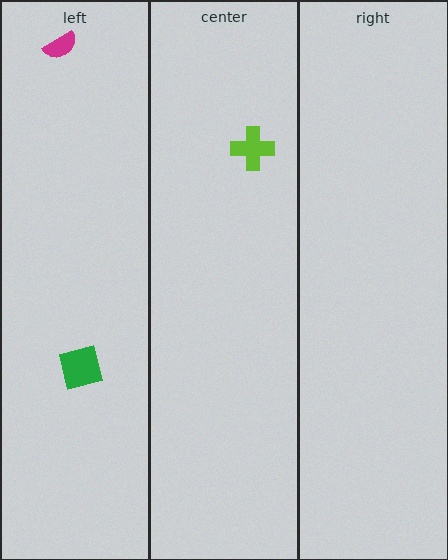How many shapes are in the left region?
2.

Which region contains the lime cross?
The center region.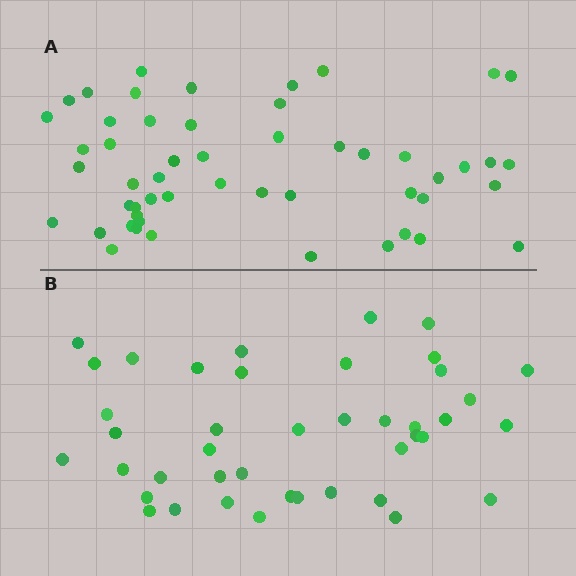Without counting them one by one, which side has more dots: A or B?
Region A (the top region) has more dots.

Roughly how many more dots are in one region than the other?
Region A has roughly 10 or so more dots than region B.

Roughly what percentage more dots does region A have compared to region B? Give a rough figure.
About 25% more.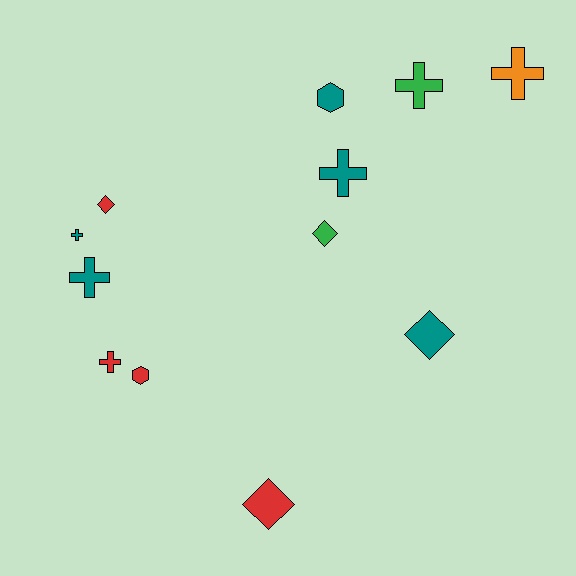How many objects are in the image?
There are 12 objects.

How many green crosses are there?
There is 1 green cross.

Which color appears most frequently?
Teal, with 5 objects.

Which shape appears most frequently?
Cross, with 6 objects.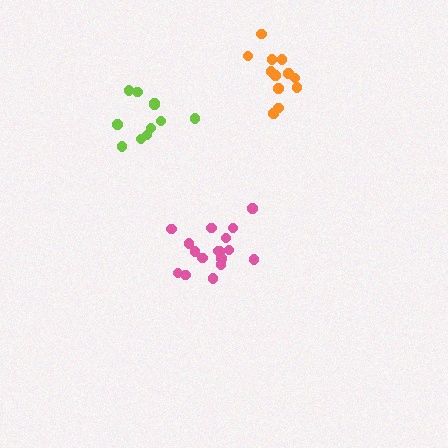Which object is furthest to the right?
The orange cluster is rightmost.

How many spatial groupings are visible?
There are 3 spatial groupings.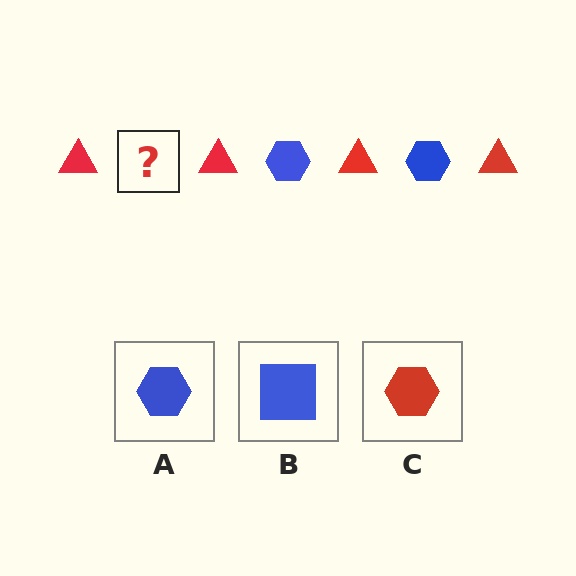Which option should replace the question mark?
Option A.